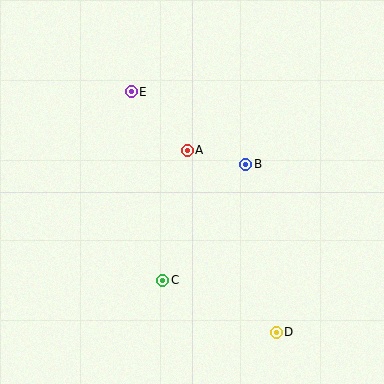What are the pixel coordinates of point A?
Point A is at (187, 150).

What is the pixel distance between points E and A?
The distance between E and A is 81 pixels.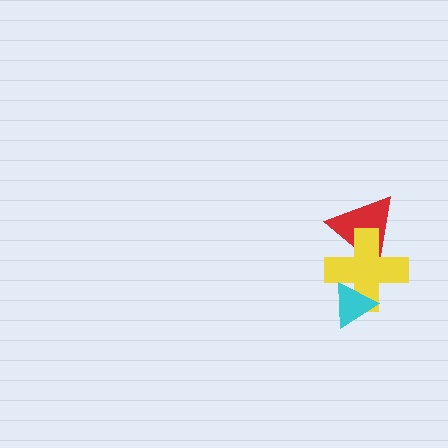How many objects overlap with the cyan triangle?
1 object overlaps with the cyan triangle.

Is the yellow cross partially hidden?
Yes, it is partially covered by another shape.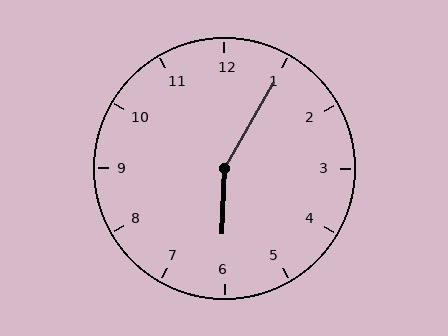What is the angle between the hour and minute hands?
Approximately 152 degrees.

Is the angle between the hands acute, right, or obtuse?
It is obtuse.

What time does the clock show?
6:05.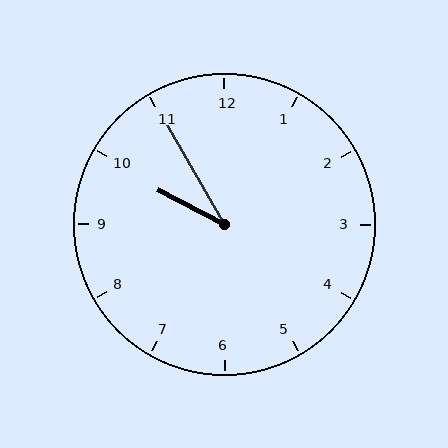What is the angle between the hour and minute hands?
Approximately 32 degrees.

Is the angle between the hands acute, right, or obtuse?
It is acute.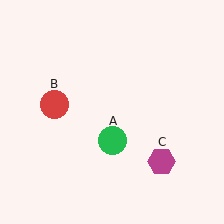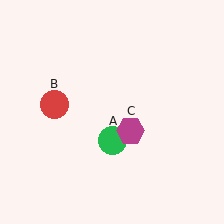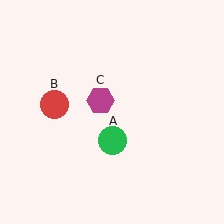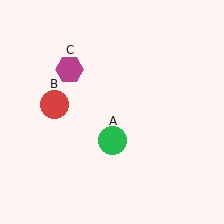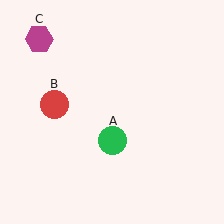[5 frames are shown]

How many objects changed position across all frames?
1 object changed position: magenta hexagon (object C).